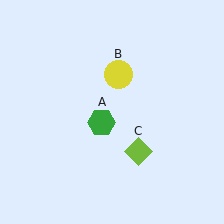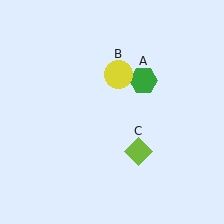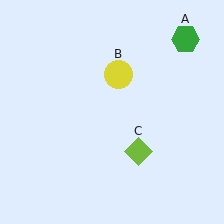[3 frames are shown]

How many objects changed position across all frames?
1 object changed position: green hexagon (object A).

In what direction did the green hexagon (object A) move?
The green hexagon (object A) moved up and to the right.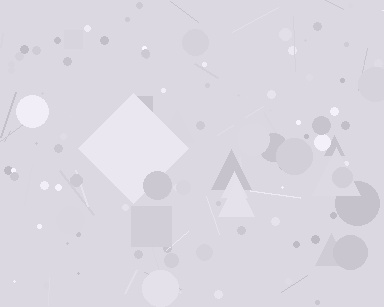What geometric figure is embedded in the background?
A diamond is embedded in the background.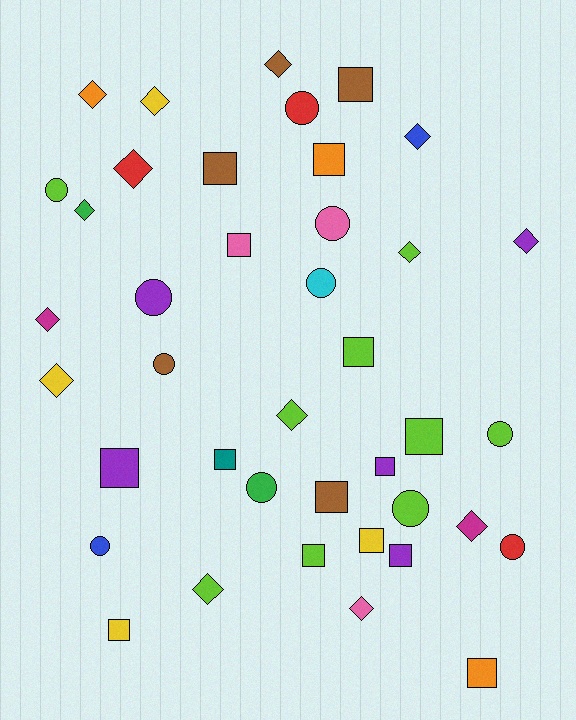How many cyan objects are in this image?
There is 1 cyan object.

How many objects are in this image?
There are 40 objects.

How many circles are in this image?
There are 11 circles.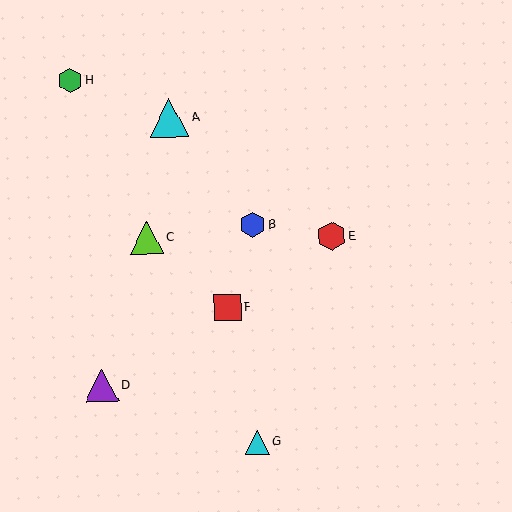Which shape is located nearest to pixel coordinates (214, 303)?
The red square (labeled F) at (227, 308) is nearest to that location.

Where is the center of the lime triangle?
The center of the lime triangle is at (147, 237).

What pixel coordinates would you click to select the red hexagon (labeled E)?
Click at (331, 236) to select the red hexagon E.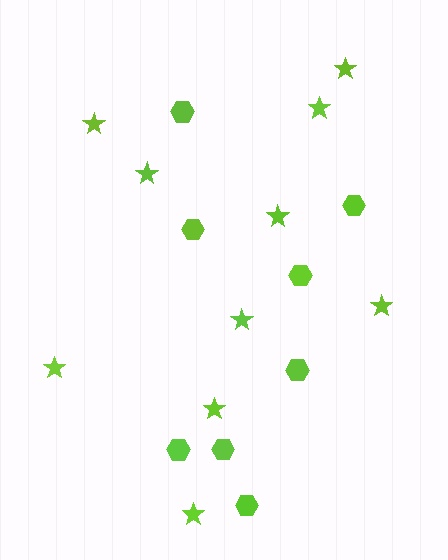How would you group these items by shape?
There are 2 groups: one group of stars (10) and one group of hexagons (8).